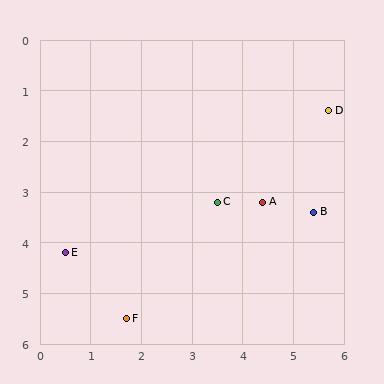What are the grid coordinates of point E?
Point E is at approximately (0.5, 4.2).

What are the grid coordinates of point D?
Point D is at approximately (5.7, 1.4).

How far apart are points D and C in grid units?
Points D and C are about 2.8 grid units apart.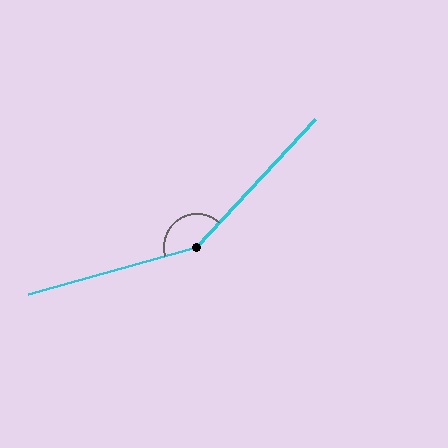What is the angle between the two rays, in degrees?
Approximately 148 degrees.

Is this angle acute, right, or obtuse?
It is obtuse.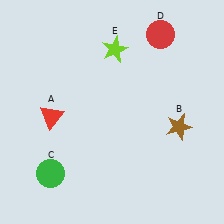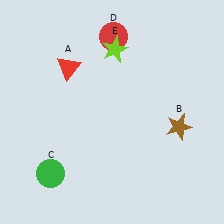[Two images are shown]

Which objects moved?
The objects that moved are: the red triangle (A), the red circle (D).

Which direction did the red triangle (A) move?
The red triangle (A) moved up.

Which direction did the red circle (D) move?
The red circle (D) moved left.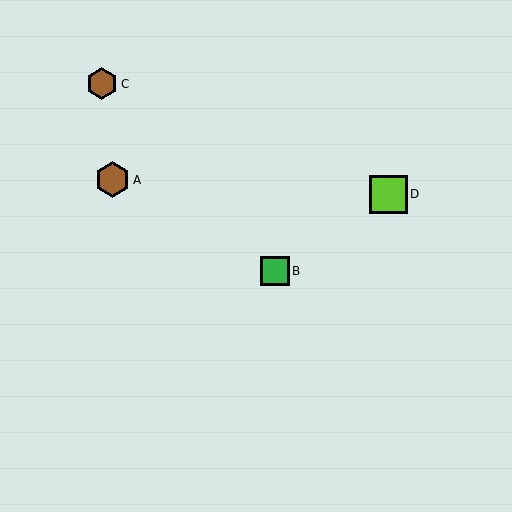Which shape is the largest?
The lime square (labeled D) is the largest.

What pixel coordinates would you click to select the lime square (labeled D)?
Click at (388, 194) to select the lime square D.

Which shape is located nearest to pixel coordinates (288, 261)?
The green square (labeled B) at (275, 271) is nearest to that location.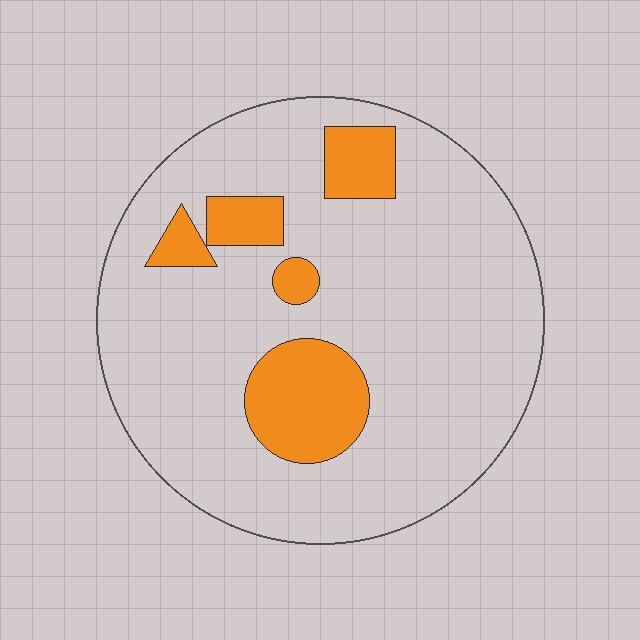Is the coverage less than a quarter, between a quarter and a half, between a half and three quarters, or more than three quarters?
Less than a quarter.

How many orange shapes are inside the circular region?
5.